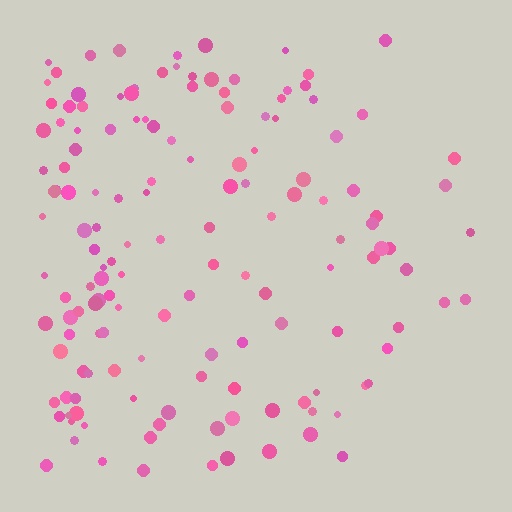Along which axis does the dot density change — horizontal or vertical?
Horizontal.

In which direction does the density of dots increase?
From right to left, with the left side densest.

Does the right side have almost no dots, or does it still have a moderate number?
Still a moderate number, just noticeably fewer than the left.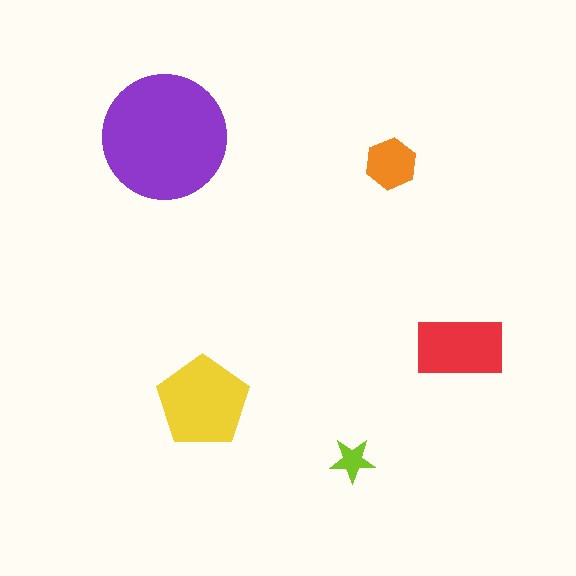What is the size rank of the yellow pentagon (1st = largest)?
2nd.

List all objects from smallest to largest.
The lime star, the orange hexagon, the red rectangle, the yellow pentagon, the purple circle.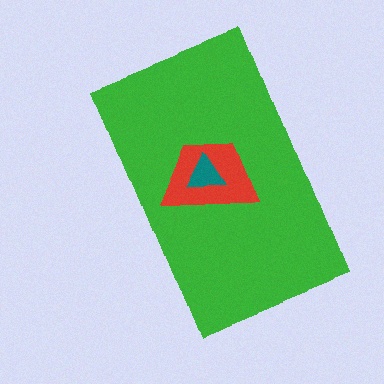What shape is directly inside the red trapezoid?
The teal triangle.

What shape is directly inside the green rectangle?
The red trapezoid.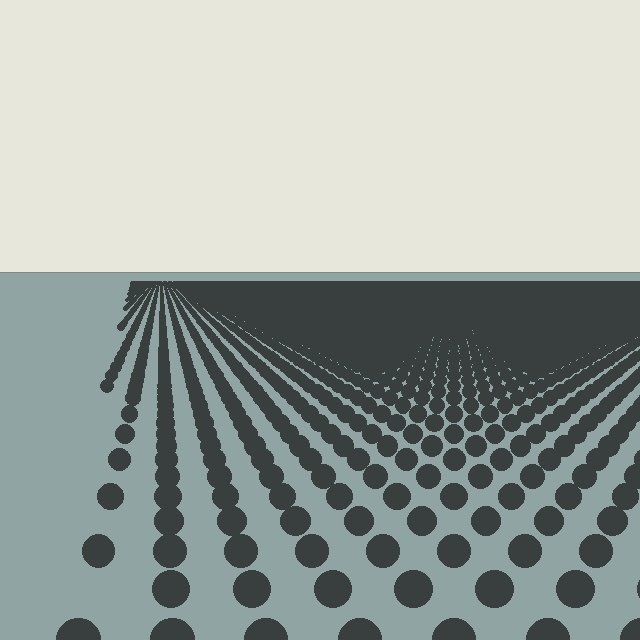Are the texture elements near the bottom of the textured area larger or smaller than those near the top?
Larger. Near the bottom, elements are closer to the viewer and appear at a bigger on-screen size.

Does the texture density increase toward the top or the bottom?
Density increases toward the top.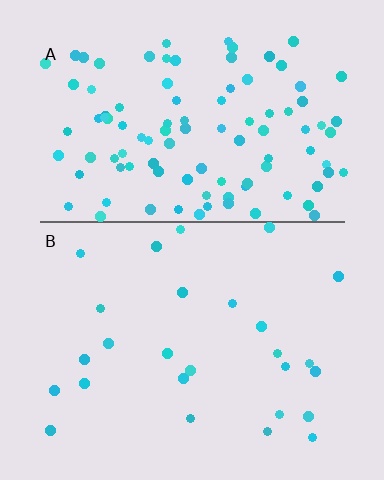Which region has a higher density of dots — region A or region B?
A (the top).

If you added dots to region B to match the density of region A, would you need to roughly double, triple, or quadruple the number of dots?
Approximately quadruple.